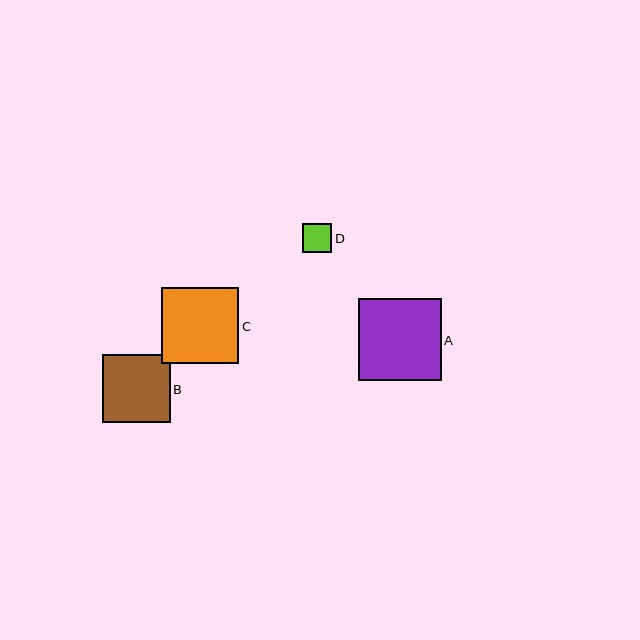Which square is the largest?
Square A is the largest with a size of approximately 83 pixels.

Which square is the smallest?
Square D is the smallest with a size of approximately 29 pixels.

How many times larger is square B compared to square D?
Square B is approximately 2.4 times the size of square D.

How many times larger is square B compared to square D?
Square B is approximately 2.4 times the size of square D.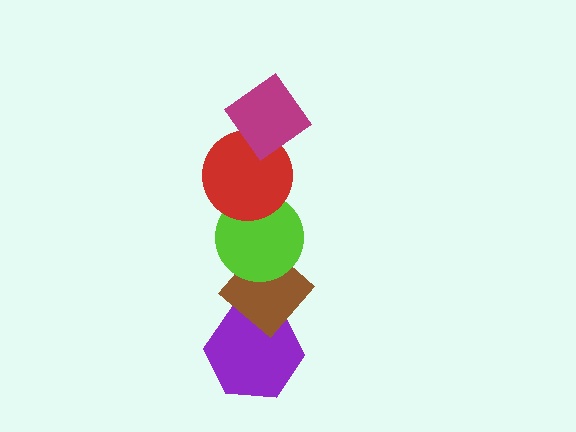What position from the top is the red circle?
The red circle is 2nd from the top.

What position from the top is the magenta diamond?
The magenta diamond is 1st from the top.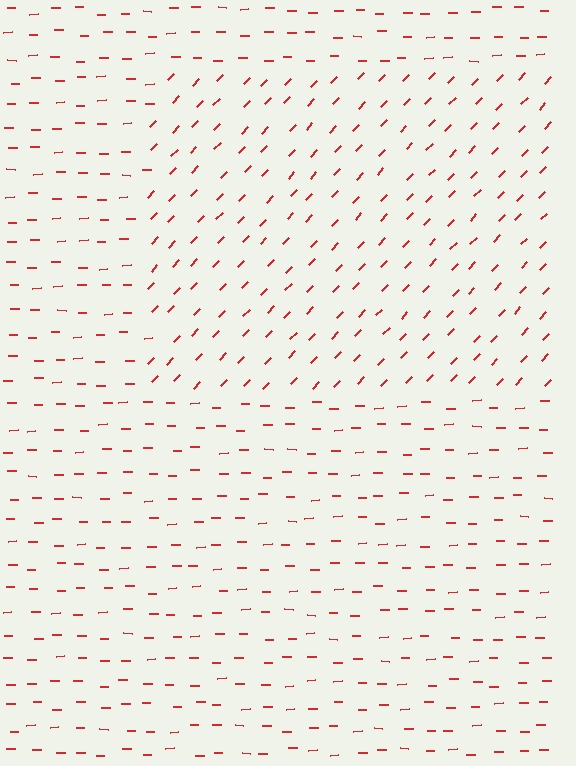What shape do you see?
I see a rectangle.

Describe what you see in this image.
The image is filled with small red line segments. A rectangle region in the image has lines oriented differently from the surrounding lines, creating a visible texture boundary.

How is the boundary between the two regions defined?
The boundary is defined purely by a change in line orientation (approximately 45 degrees difference). All lines are the same color and thickness.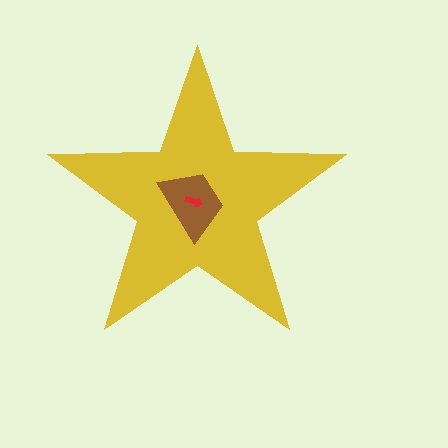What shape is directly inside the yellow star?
The brown trapezoid.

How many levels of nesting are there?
3.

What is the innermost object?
The red arrow.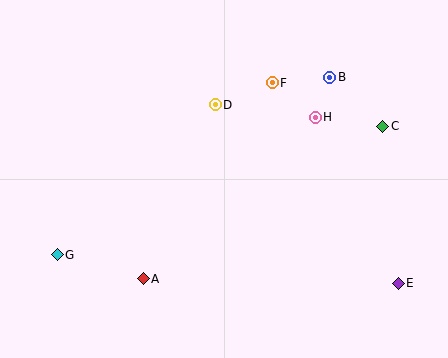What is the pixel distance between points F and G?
The distance between F and G is 275 pixels.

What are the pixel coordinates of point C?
Point C is at (383, 126).